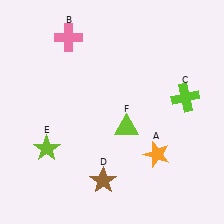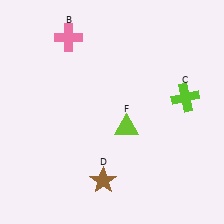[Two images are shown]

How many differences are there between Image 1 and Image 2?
There are 2 differences between the two images.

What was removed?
The lime star (E), the orange star (A) were removed in Image 2.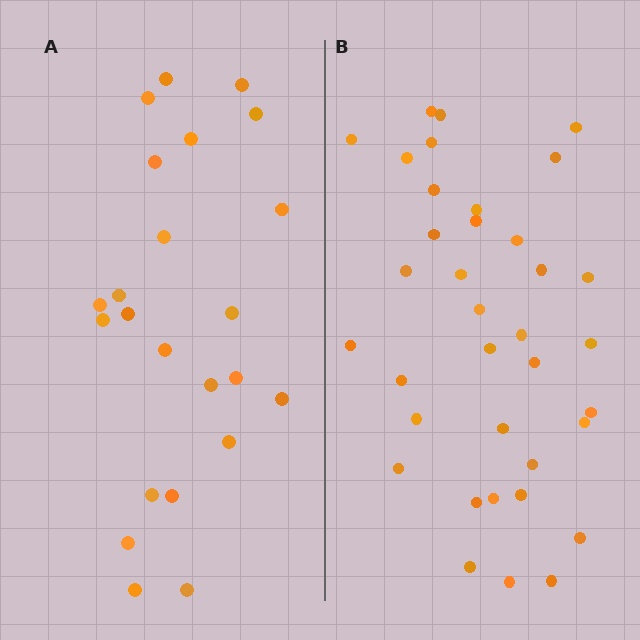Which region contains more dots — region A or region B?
Region B (the right region) has more dots.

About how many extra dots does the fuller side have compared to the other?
Region B has approximately 15 more dots than region A.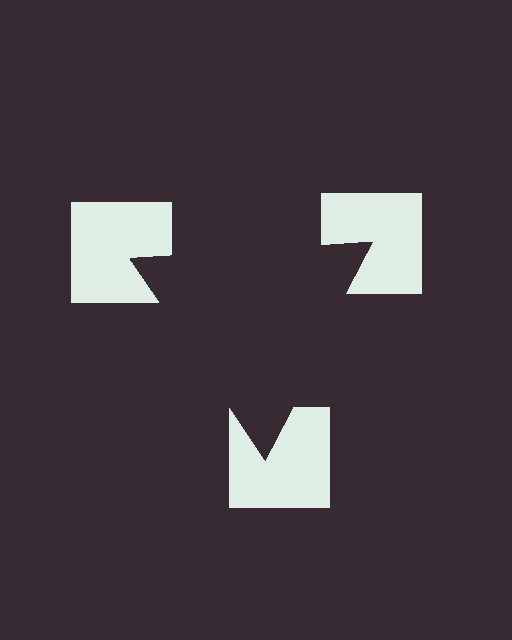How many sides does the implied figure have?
3 sides.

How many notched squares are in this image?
There are 3 — one at each vertex of the illusory triangle.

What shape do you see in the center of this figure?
An illusory triangle — its edges are inferred from the aligned wedge cuts in the notched squares, not physically drawn.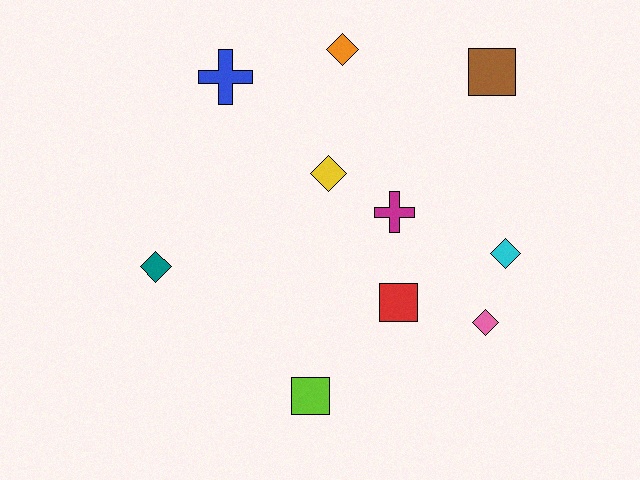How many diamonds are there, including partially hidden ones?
There are 5 diamonds.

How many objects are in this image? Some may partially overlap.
There are 10 objects.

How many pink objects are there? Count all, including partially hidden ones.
There is 1 pink object.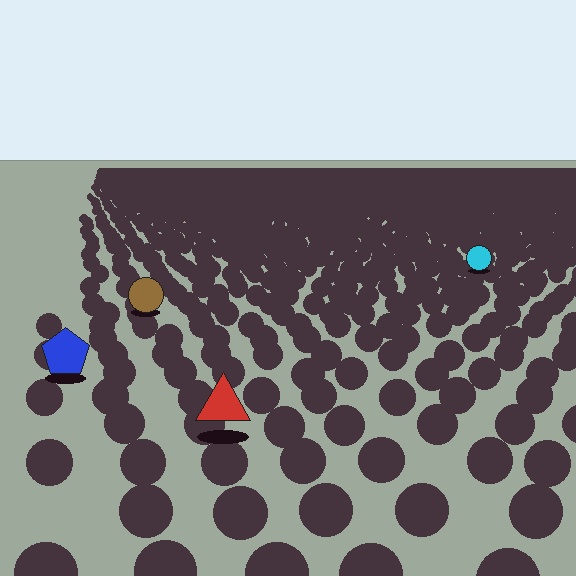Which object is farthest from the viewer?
The cyan circle is farthest from the viewer. It appears smaller and the ground texture around it is denser.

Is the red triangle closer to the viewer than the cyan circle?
Yes. The red triangle is closer — you can tell from the texture gradient: the ground texture is coarser near it.